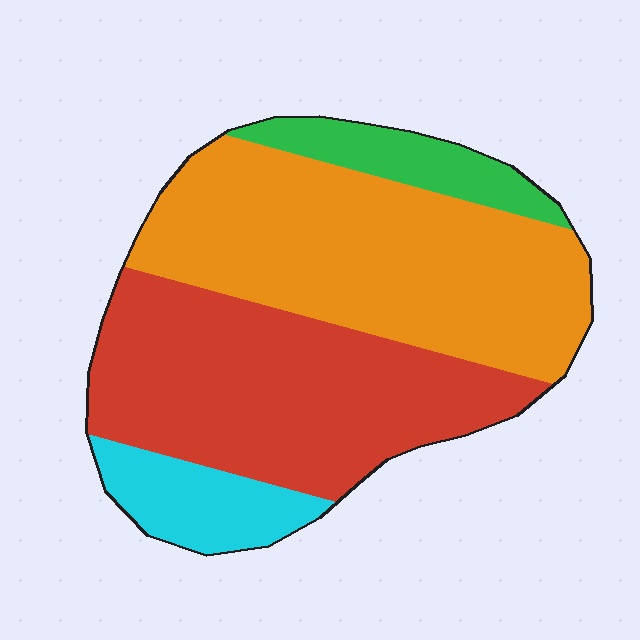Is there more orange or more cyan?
Orange.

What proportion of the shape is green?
Green takes up about one tenth (1/10) of the shape.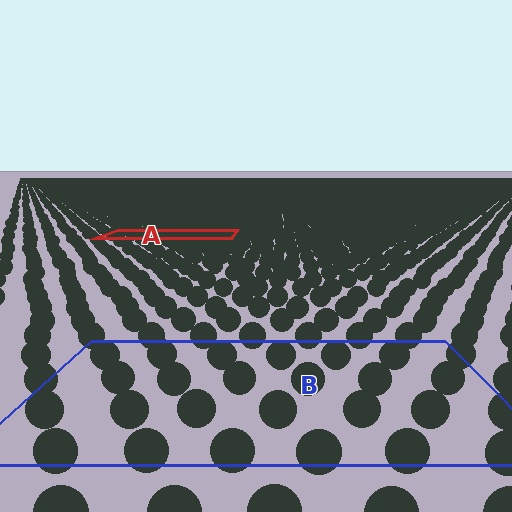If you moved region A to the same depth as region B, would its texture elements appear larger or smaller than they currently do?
They would appear larger. At a closer depth, the same texture elements are projected at a bigger on-screen size.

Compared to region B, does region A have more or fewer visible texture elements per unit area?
Region A has more texture elements per unit area — they are packed more densely because it is farther away.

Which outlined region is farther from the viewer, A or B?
Region A is farther from the viewer — the texture elements inside it appear smaller and more densely packed.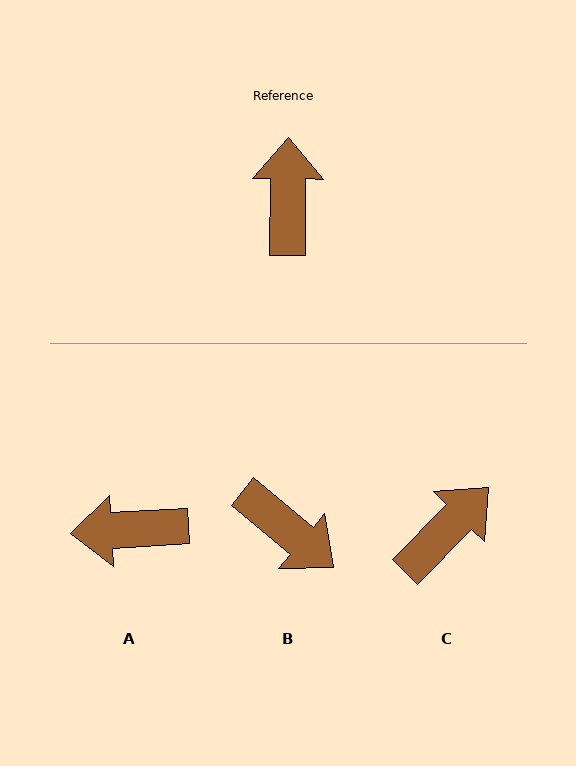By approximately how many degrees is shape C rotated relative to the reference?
Approximately 44 degrees clockwise.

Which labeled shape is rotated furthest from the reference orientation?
B, about 129 degrees away.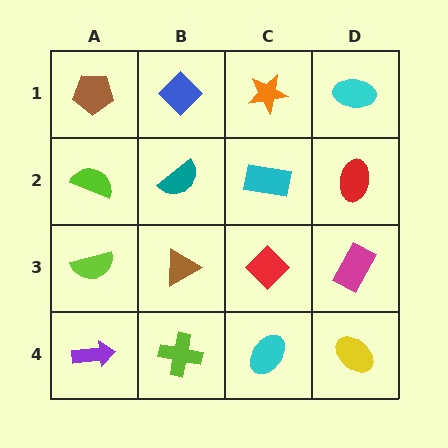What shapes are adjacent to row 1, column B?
A teal semicircle (row 2, column B), a brown pentagon (row 1, column A), an orange star (row 1, column C).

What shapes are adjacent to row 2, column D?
A cyan ellipse (row 1, column D), a magenta rectangle (row 3, column D), a cyan rectangle (row 2, column C).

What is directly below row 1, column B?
A teal semicircle.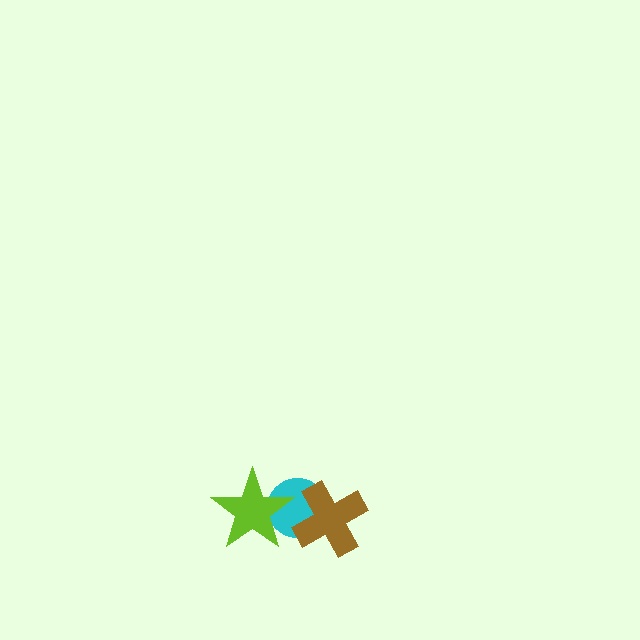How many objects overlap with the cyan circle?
2 objects overlap with the cyan circle.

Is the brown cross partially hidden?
No, no other shape covers it.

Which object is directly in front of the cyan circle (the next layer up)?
The lime star is directly in front of the cyan circle.